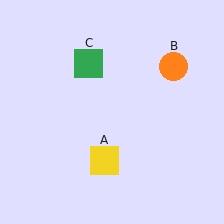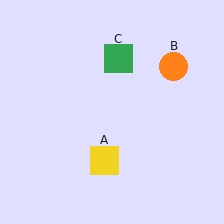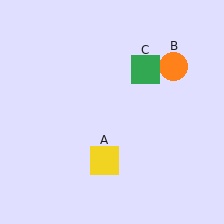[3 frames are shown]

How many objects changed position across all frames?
1 object changed position: green square (object C).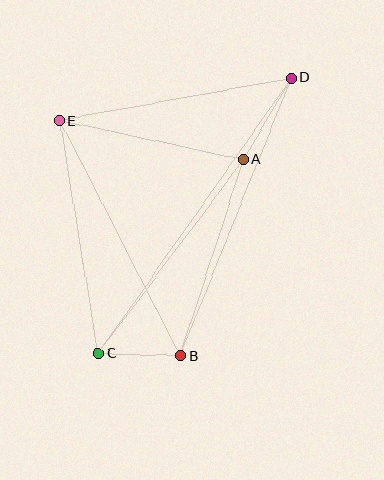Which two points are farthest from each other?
Points C and D are farthest from each other.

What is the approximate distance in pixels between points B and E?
The distance between B and E is approximately 265 pixels.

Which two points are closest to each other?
Points B and C are closest to each other.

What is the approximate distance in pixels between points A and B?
The distance between A and B is approximately 206 pixels.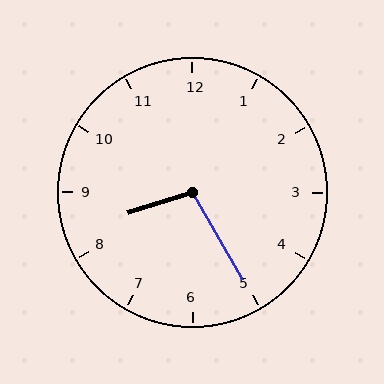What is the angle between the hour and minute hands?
Approximately 102 degrees.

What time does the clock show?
8:25.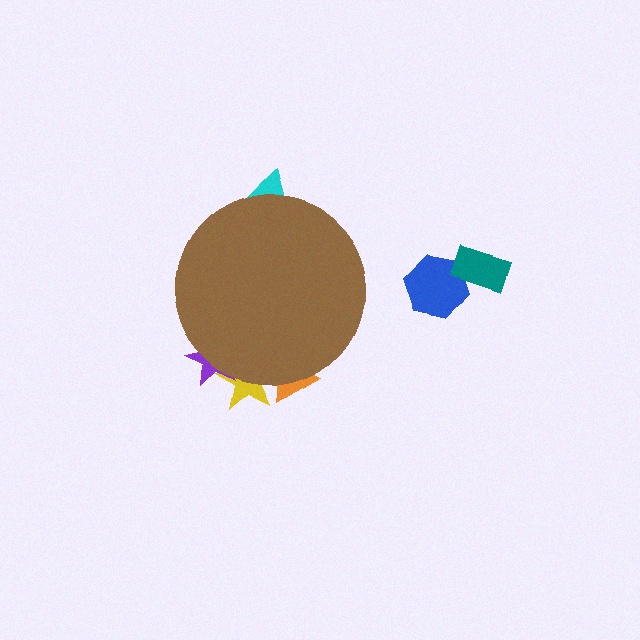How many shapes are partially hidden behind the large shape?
4 shapes are partially hidden.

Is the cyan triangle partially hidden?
Yes, the cyan triangle is partially hidden behind the brown circle.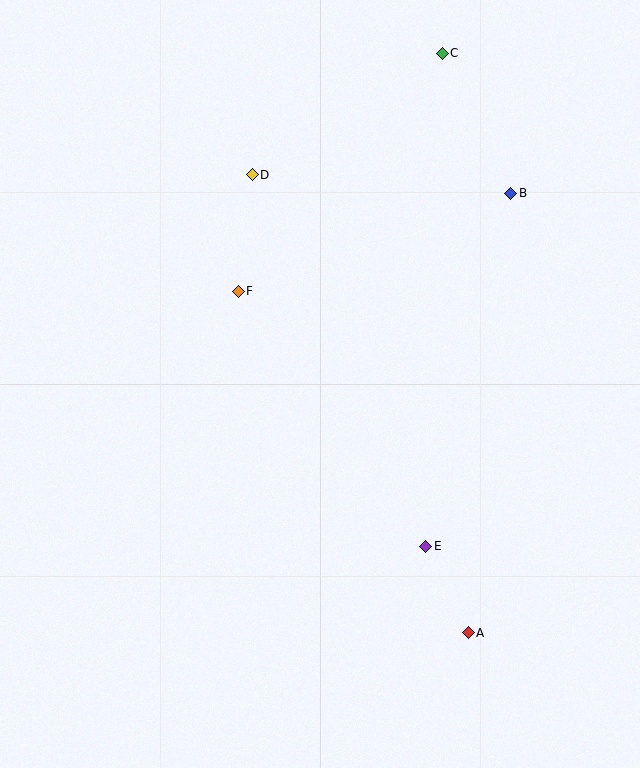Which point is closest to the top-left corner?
Point D is closest to the top-left corner.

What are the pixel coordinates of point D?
Point D is at (252, 175).